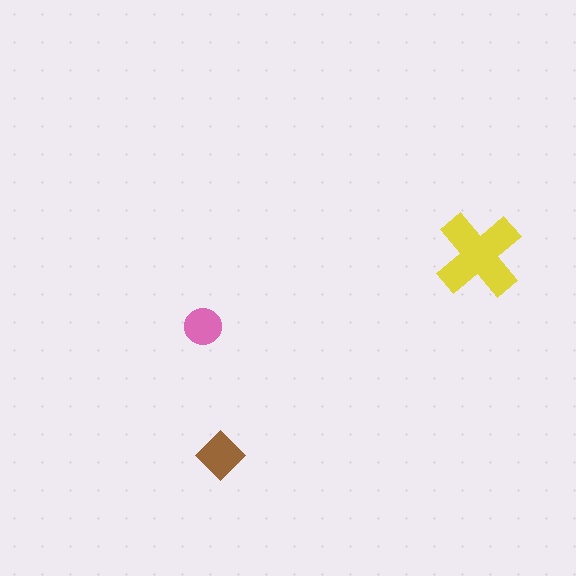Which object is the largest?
The yellow cross.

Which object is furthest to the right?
The yellow cross is rightmost.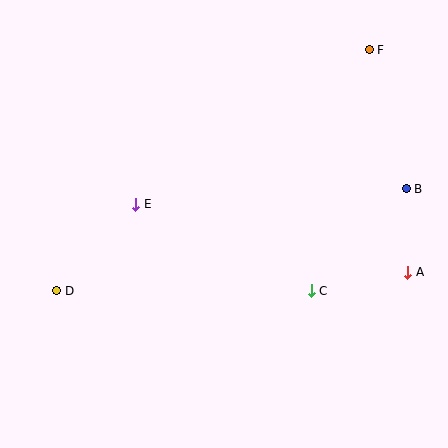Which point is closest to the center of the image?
Point E at (136, 204) is closest to the center.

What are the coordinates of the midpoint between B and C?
The midpoint between B and C is at (359, 240).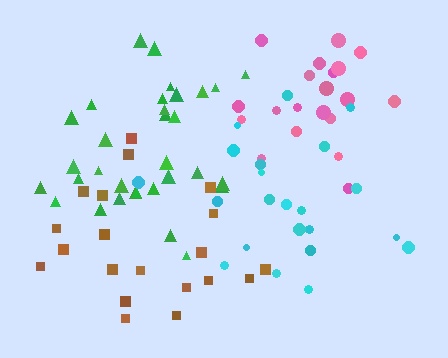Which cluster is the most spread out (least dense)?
Brown.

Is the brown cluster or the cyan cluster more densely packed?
Cyan.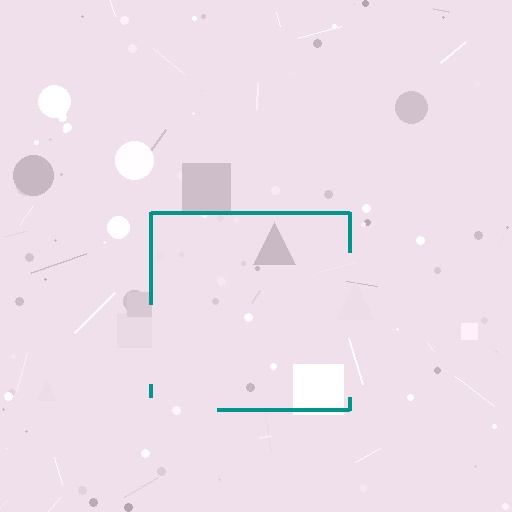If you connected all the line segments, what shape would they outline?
They would outline a square.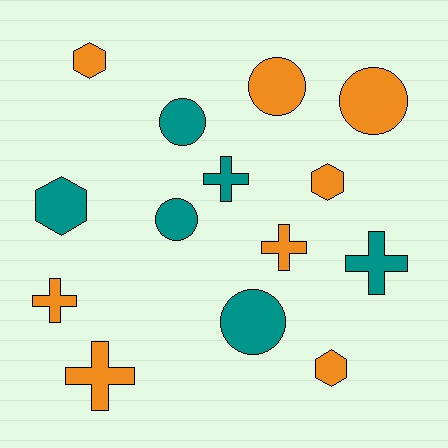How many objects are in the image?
There are 14 objects.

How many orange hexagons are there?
There are 3 orange hexagons.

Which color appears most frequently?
Orange, with 8 objects.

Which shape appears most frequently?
Cross, with 5 objects.